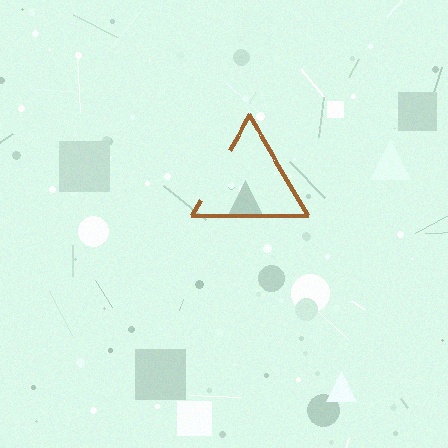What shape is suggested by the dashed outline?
The dashed outline suggests a triangle.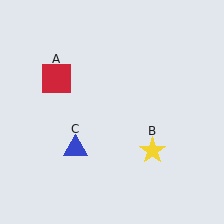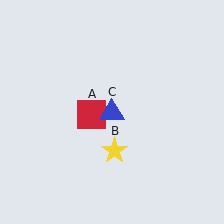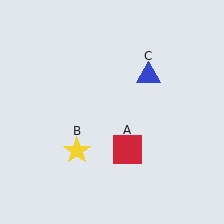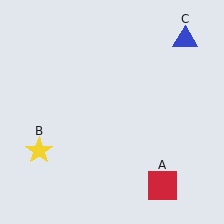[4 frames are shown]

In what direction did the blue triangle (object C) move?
The blue triangle (object C) moved up and to the right.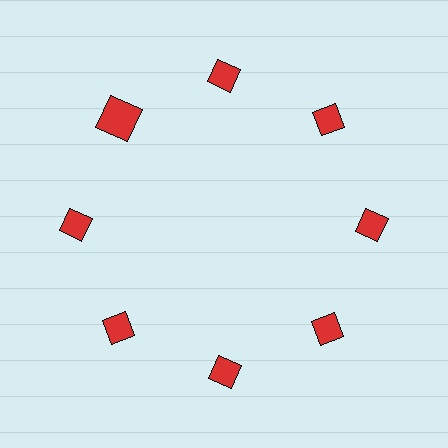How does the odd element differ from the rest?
It has a different shape: square instead of diamond.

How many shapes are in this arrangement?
There are 8 shapes arranged in a ring pattern.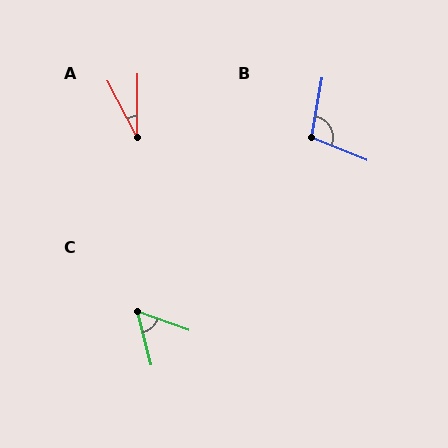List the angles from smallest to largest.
A (28°), C (56°), B (101°).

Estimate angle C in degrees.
Approximately 56 degrees.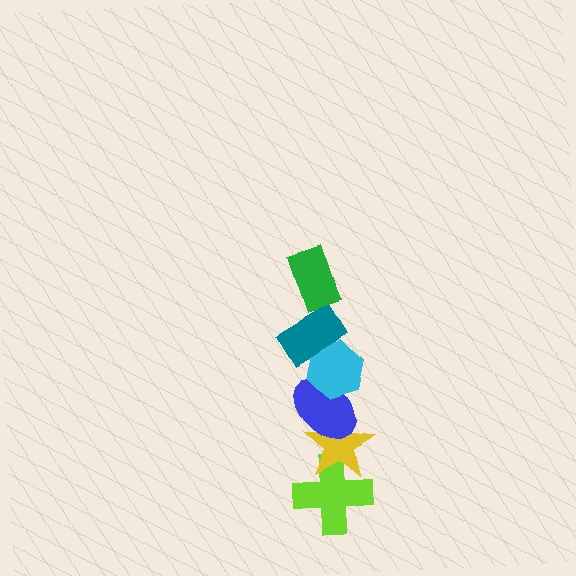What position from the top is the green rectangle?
The green rectangle is 1st from the top.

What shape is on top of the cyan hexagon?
The teal rectangle is on top of the cyan hexagon.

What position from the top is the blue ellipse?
The blue ellipse is 4th from the top.